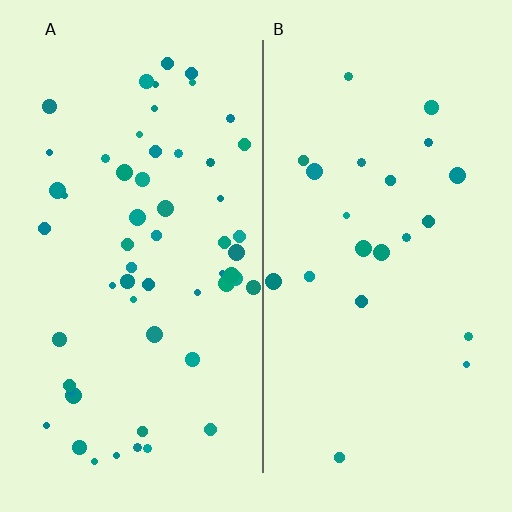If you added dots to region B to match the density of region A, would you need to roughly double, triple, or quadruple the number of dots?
Approximately triple.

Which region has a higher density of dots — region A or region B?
A (the left).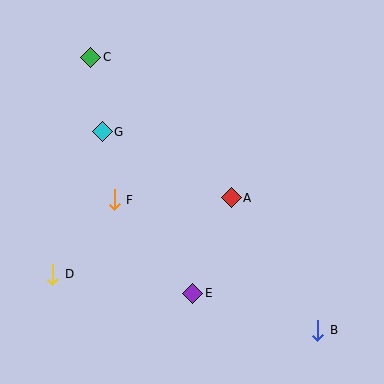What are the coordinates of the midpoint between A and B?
The midpoint between A and B is at (275, 264).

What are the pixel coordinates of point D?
Point D is at (53, 274).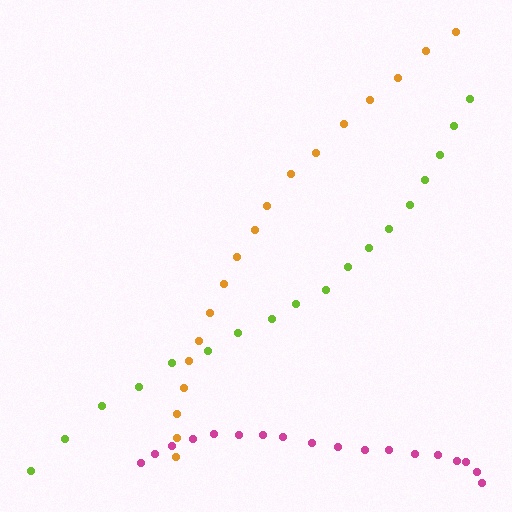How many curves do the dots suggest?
There are 3 distinct paths.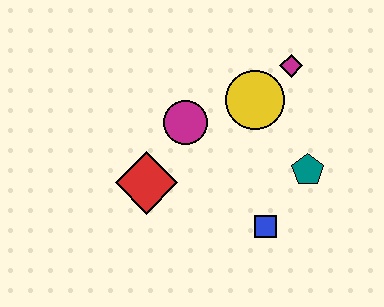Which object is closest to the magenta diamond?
The yellow circle is closest to the magenta diamond.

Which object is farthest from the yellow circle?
The red diamond is farthest from the yellow circle.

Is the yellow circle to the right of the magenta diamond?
No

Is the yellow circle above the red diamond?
Yes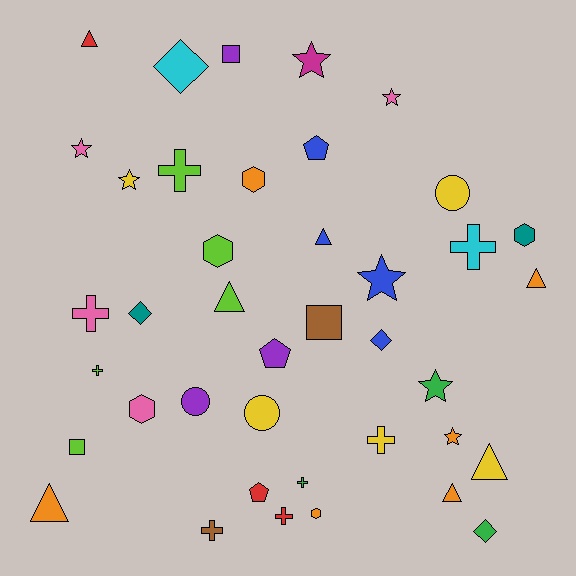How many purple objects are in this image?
There are 3 purple objects.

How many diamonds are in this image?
There are 4 diamonds.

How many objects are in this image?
There are 40 objects.